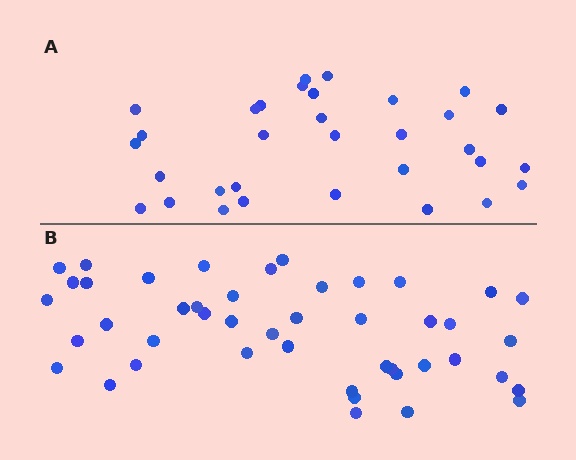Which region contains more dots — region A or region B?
Region B (the bottom region) has more dots.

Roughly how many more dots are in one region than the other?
Region B has approximately 15 more dots than region A.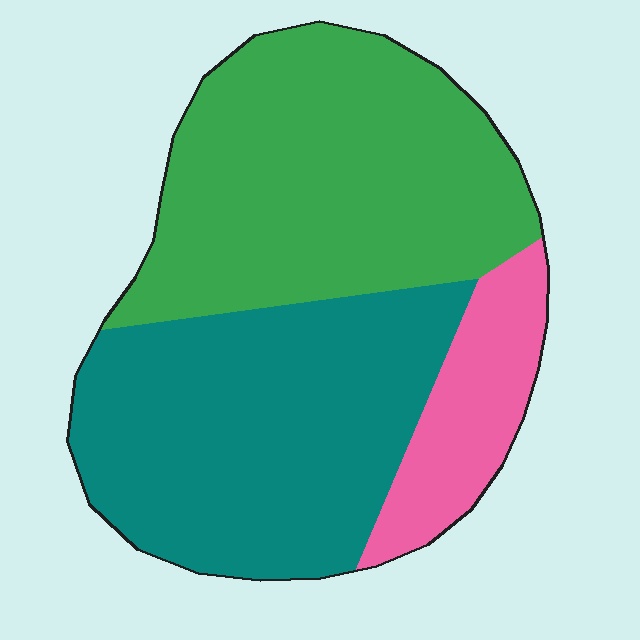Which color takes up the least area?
Pink, at roughly 15%.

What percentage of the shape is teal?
Teal covers about 45% of the shape.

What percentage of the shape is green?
Green takes up between a third and a half of the shape.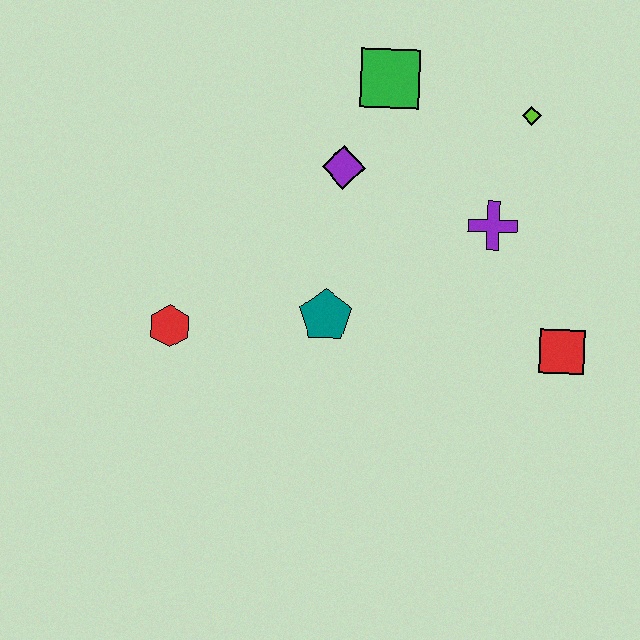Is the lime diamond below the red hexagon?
No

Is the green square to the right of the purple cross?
No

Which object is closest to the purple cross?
The lime diamond is closest to the purple cross.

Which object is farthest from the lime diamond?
The red hexagon is farthest from the lime diamond.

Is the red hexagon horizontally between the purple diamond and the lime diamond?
No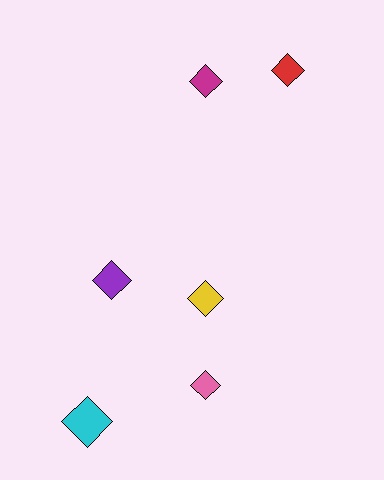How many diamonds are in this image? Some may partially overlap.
There are 6 diamonds.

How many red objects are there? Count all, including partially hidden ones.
There is 1 red object.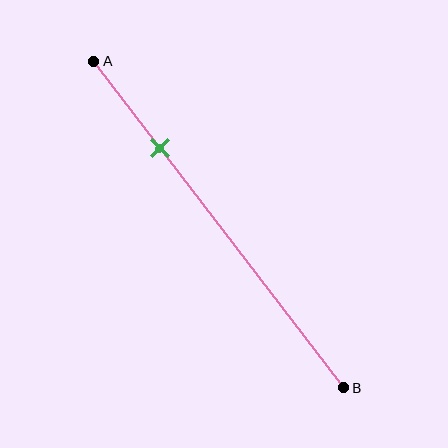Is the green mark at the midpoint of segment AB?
No, the mark is at about 25% from A, not at the 50% midpoint.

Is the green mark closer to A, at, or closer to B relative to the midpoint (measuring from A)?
The green mark is closer to point A than the midpoint of segment AB.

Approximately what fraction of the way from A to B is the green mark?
The green mark is approximately 25% of the way from A to B.